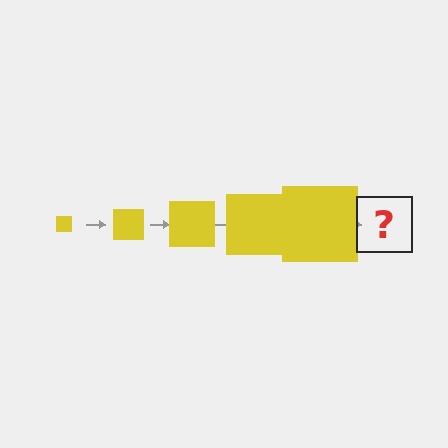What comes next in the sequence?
The next element should be a yellow square, larger than the previous one.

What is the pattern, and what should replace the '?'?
The pattern is that the square gets progressively larger each step. The '?' should be a yellow square, larger than the previous one.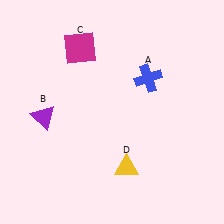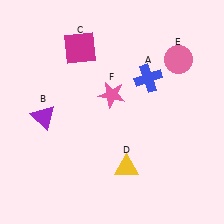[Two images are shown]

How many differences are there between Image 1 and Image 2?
There are 2 differences between the two images.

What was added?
A pink circle (E), a pink star (F) were added in Image 2.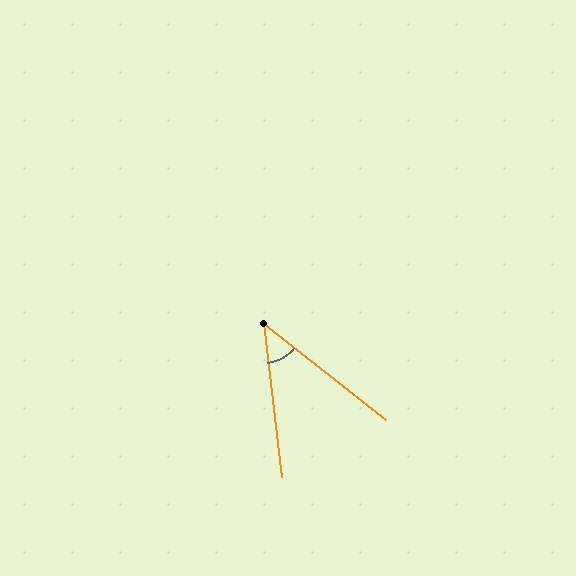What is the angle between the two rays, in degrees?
Approximately 45 degrees.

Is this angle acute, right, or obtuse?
It is acute.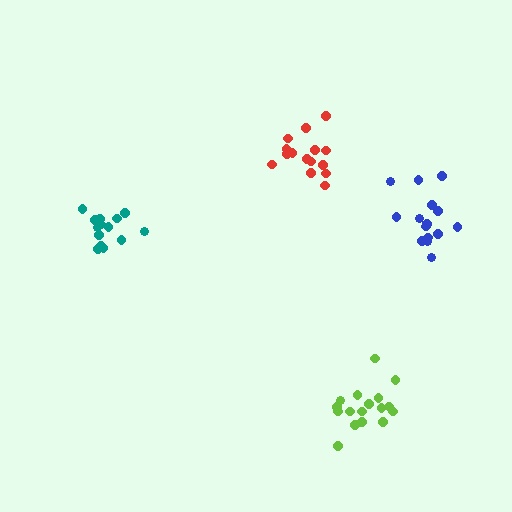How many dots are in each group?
Group 1: 15 dots, Group 2: 14 dots, Group 3: 15 dots, Group 4: 17 dots (61 total).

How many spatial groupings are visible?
There are 4 spatial groupings.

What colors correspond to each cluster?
The clusters are colored: blue, teal, red, lime.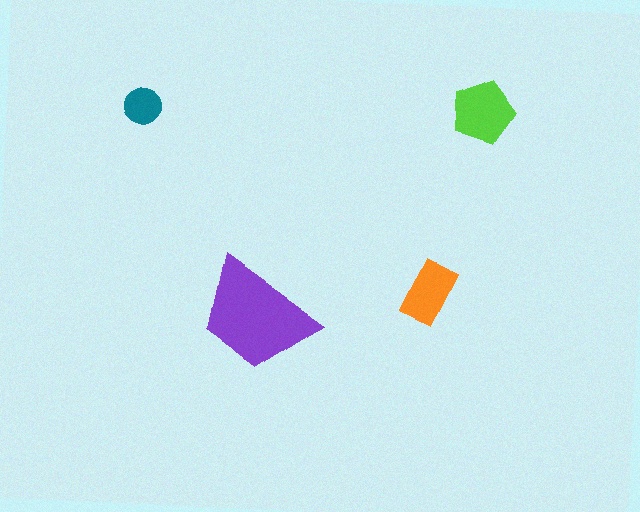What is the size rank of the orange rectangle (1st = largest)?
3rd.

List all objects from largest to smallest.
The purple trapezoid, the lime pentagon, the orange rectangle, the teal circle.